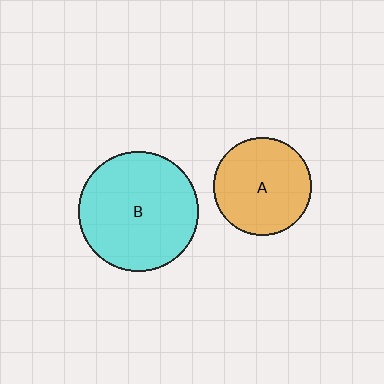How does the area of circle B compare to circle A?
Approximately 1.5 times.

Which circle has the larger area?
Circle B (cyan).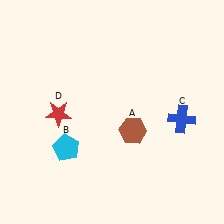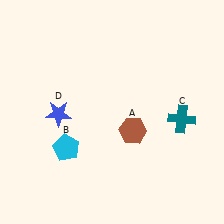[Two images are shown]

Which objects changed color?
C changed from blue to teal. D changed from red to blue.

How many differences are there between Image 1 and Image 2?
There are 2 differences between the two images.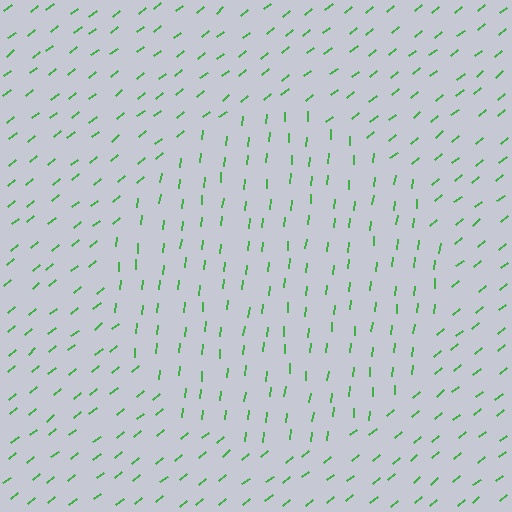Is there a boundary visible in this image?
Yes, there is a texture boundary formed by a change in line orientation.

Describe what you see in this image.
The image is filled with small green line segments. A circle region in the image has lines oriented differently from the surrounding lines, creating a visible texture boundary.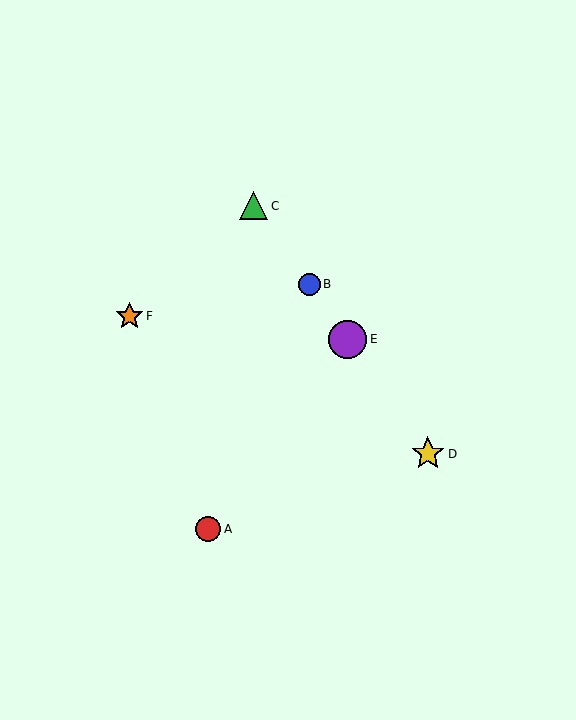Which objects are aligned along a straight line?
Objects B, C, D, E are aligned along a straight line.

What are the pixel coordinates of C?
Object C is at (254, 206).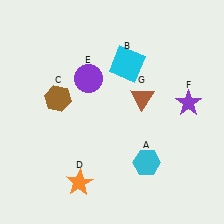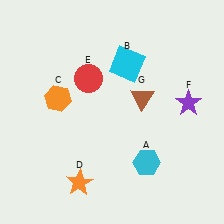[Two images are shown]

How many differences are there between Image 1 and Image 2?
There are 2 differences between the two images.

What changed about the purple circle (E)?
In Image 1, E is purple. In Image 2, it changed to red.